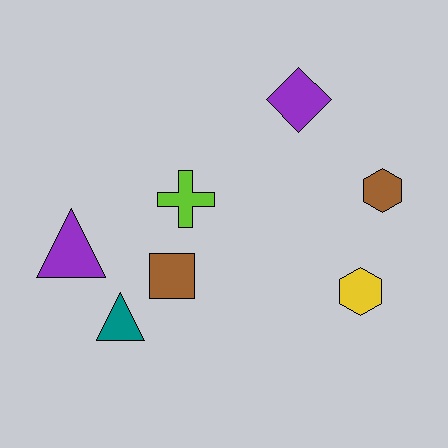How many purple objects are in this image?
There are 2 purple objects.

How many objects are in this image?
There are 7 objects.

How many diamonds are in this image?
There is 1 diamond.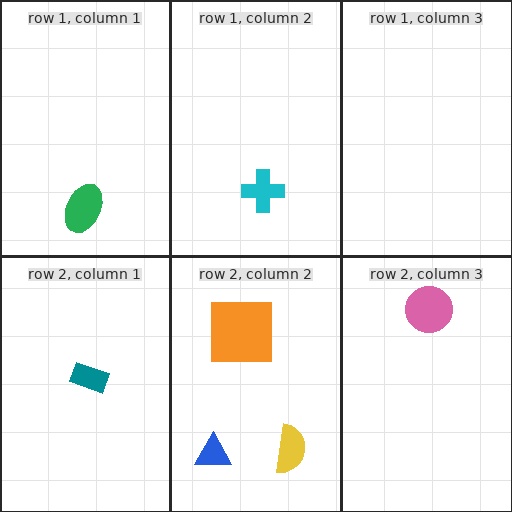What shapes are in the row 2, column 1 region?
The teal rectangle.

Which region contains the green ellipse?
The row 1, column 1 region.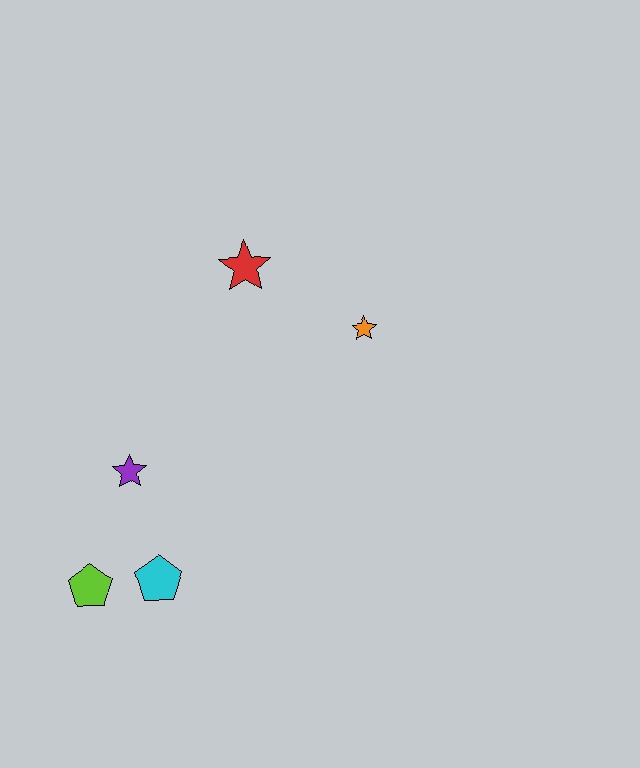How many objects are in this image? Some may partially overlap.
There are 5 objects.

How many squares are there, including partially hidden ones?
There are no squares.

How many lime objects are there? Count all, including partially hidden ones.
There is 1 lime object.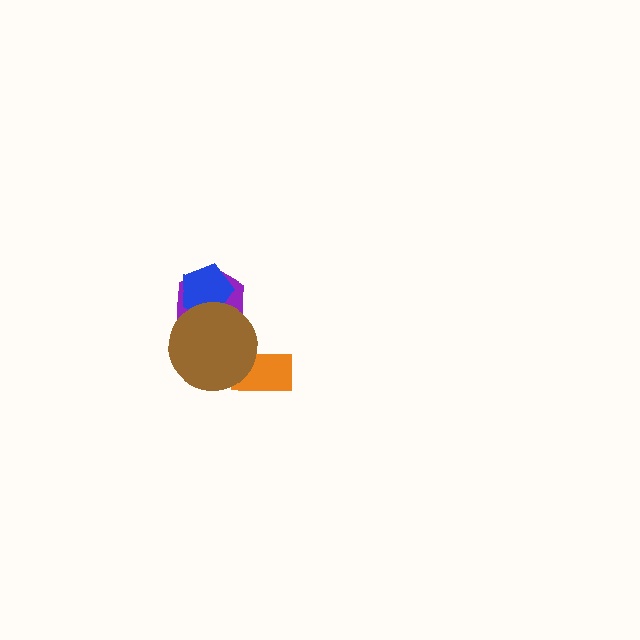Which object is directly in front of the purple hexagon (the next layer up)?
The blue pentagon is directly in front of the purple hexagon.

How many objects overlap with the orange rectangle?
1 object overlaps with the orange rectangle.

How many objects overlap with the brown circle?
3 objects overlap with the brown circle.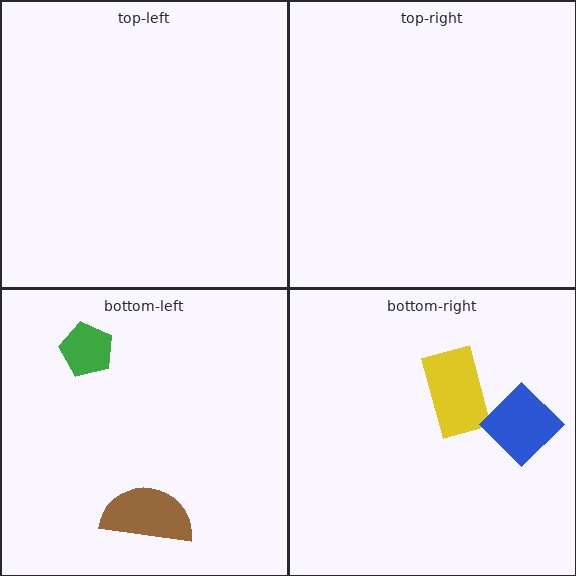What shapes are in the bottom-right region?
The yellow rectangle, the blue diamond.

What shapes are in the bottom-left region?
The brown semicircle, the green pentagon.